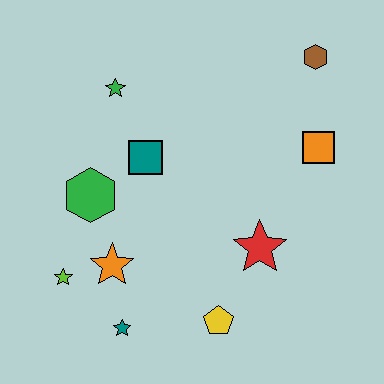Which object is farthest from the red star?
The green star is farthest from the red star.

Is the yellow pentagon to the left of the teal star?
No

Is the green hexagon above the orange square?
No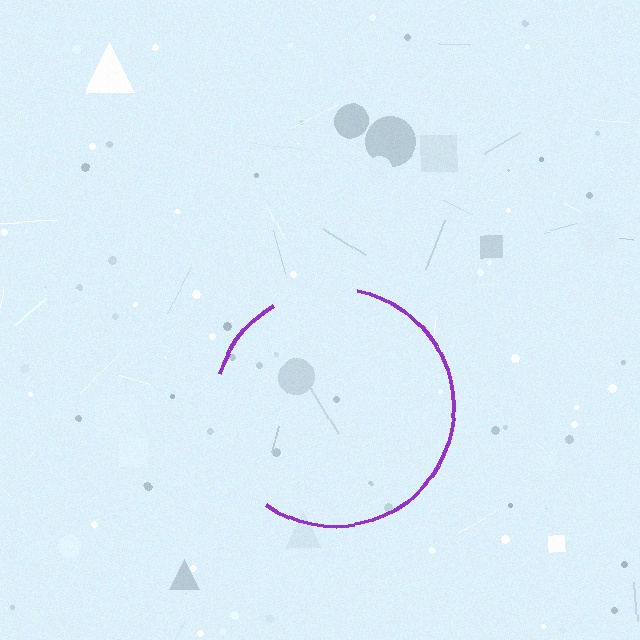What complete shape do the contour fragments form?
The contour fragments form a circle.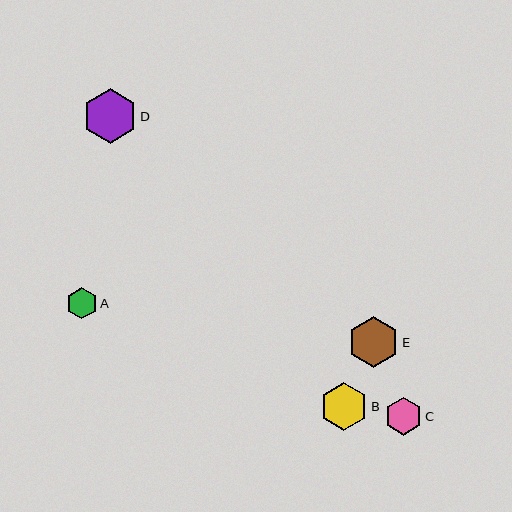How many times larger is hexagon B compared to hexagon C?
Hexagon B is approximately 1.3 times the size of hexagon C.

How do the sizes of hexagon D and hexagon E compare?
Hexagon D and hexagon E are approximately the same size.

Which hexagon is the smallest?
Hexagon A is the smallest with a size of approximately 31 pixels.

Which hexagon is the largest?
Hexagon D is the largest with a size of approximately 54 pixels.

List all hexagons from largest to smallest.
From largest to smallest: D, E, B, C, A.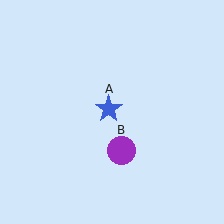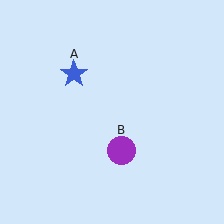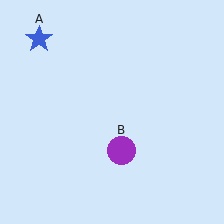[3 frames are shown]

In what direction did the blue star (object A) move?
The blue star (object A) moved up and to the left.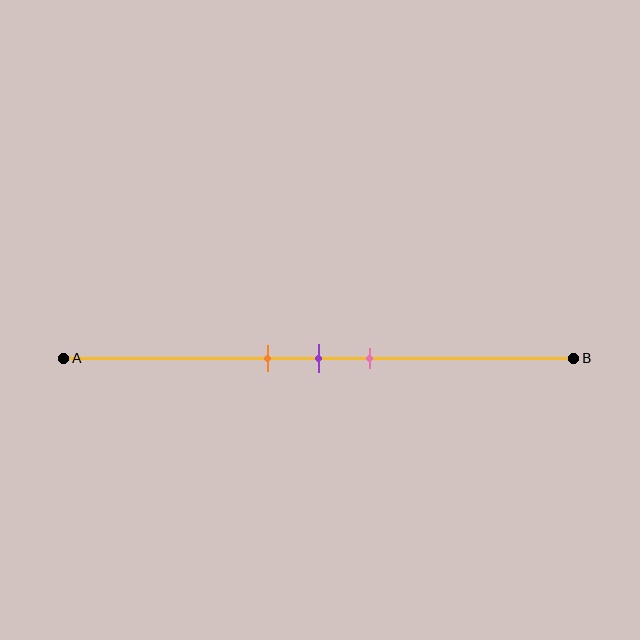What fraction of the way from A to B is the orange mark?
The orange mark is approximately 40% (0.4) of the way from A to B.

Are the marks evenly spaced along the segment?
Yes, the marks are approximately evenly spaced.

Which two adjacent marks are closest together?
The orange and purple marks are the closest adjacent pair.